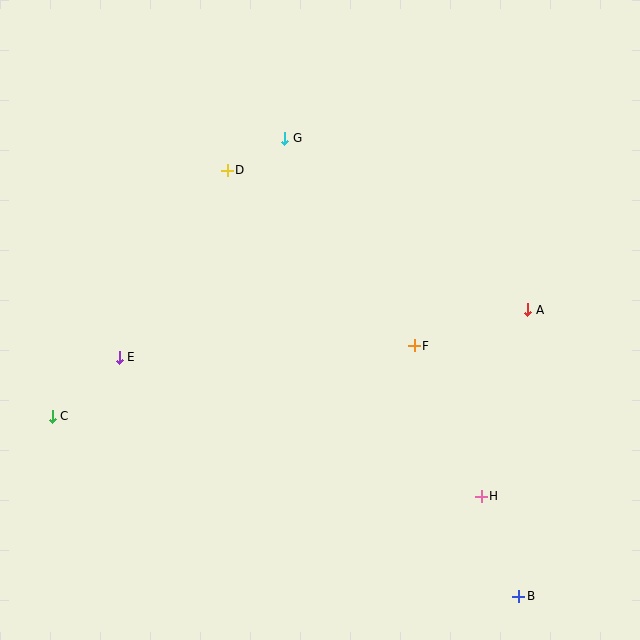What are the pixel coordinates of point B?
Point B is at (519, 596).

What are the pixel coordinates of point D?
Point D is at (227, 170).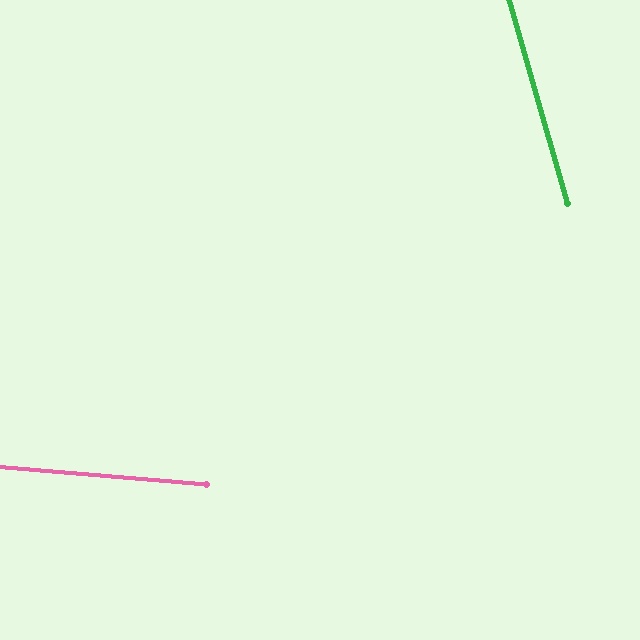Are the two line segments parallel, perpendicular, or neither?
Neither parallel nor perpendicular — they differ by about 69°.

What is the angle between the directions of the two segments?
Approximately 69 degrees.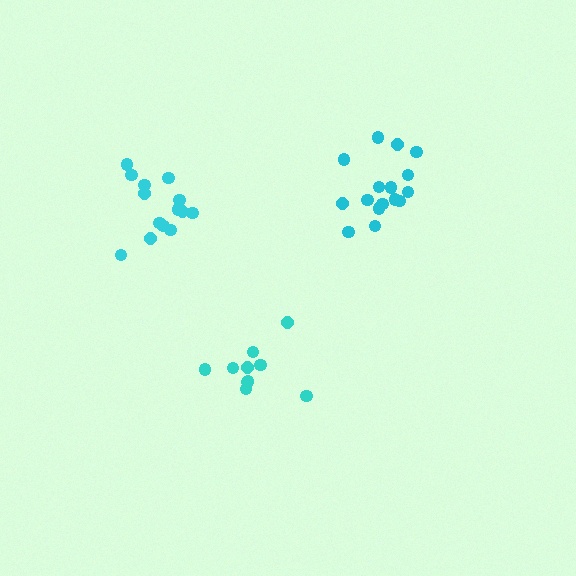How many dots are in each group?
Group 1: 10 dots, Group 2: 14 dots, Group 3: 16 dots (40 total).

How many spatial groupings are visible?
There are 3 spatial groupings.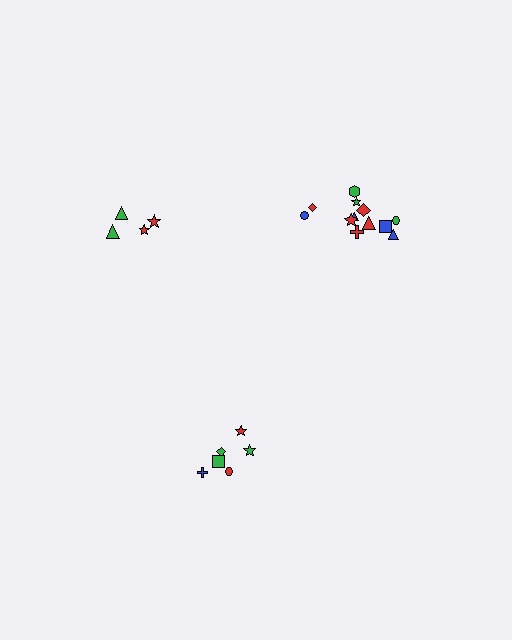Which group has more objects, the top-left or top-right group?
The top-right group.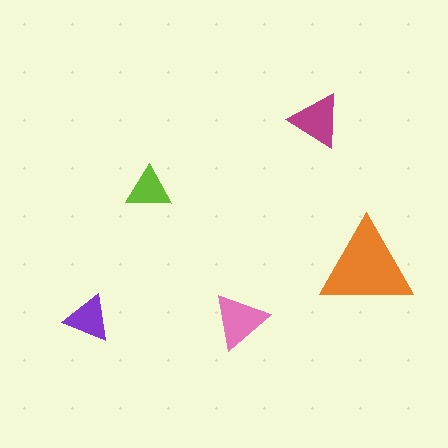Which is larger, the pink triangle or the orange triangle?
The orange one.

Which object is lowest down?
The pink triangle is bottommost.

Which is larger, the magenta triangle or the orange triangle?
The orange one.